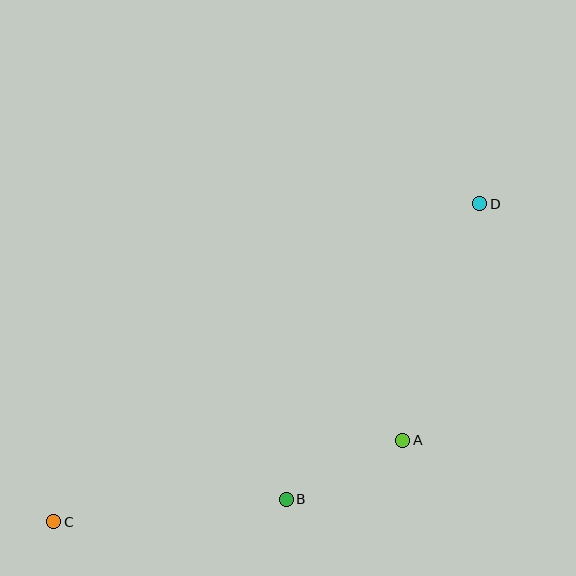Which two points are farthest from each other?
Points C and D are farthest from each other.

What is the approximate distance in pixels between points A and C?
The distance between A and C is approximately 358 pixels.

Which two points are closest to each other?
Points A and B are closest to each other.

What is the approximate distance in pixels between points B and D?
The distance between B and D is approximately 353 pixels.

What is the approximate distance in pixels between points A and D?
The distance between A and D is approximately 249 pixels.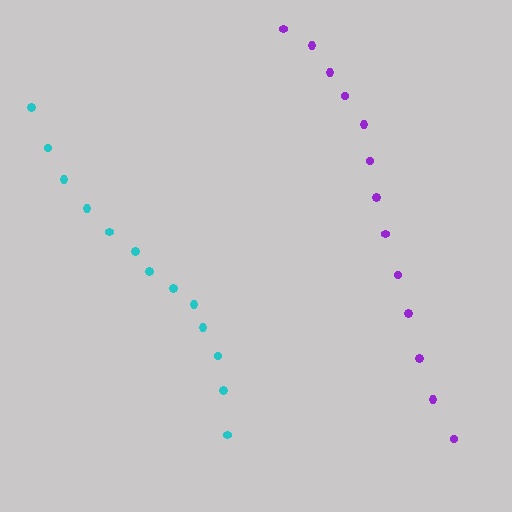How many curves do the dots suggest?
There are 2 distinct paths.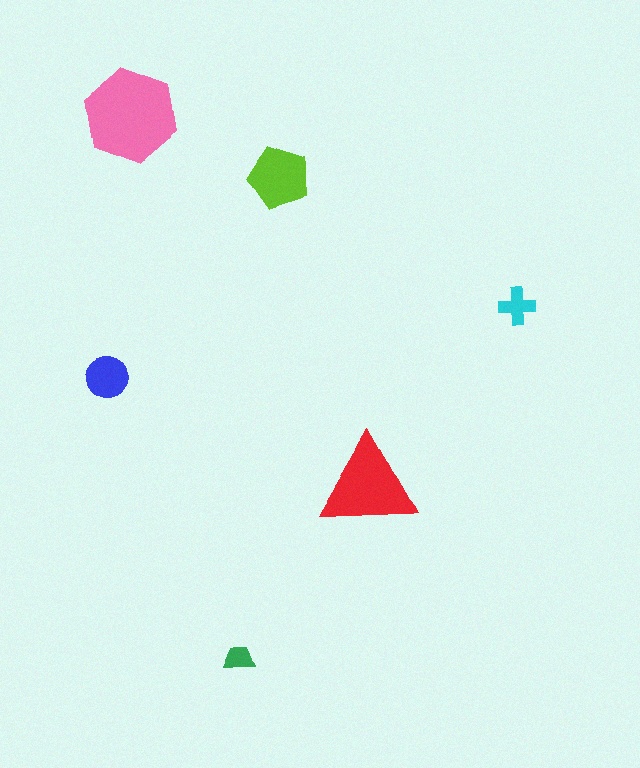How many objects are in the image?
There are 6 objects in the image.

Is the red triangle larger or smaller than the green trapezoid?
Larger.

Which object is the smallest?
The green trapezoid.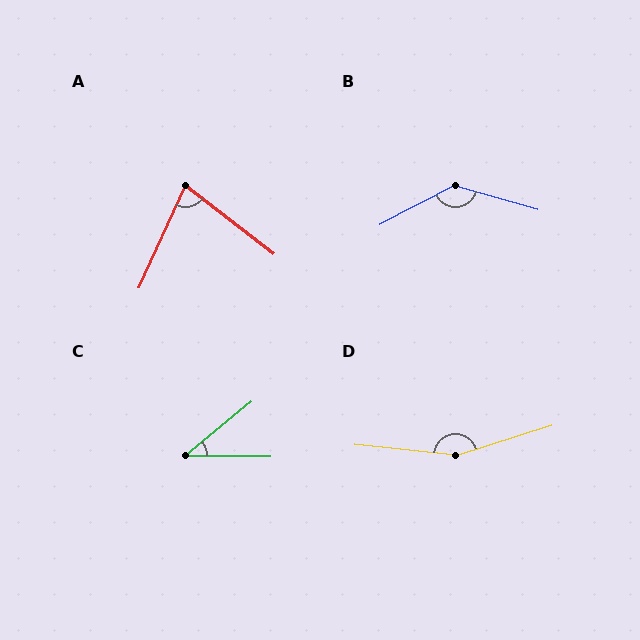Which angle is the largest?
D, at approximately 157 degrees.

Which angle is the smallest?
C, at approximately 40 degrees.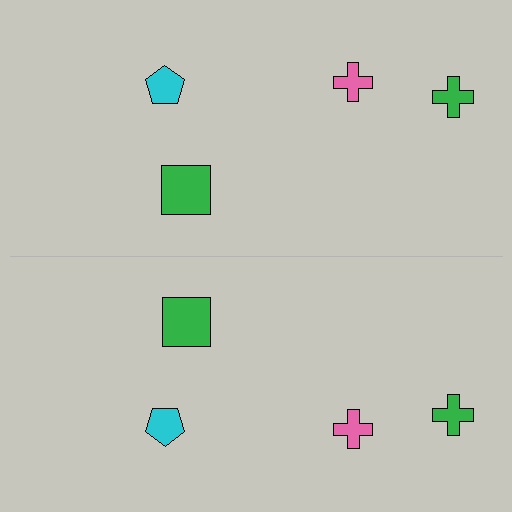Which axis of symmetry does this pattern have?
The pattern has a horizontal axis of symmetry running through the center of the image.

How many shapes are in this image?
There are 8 shapes in this image.